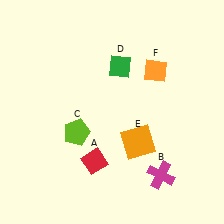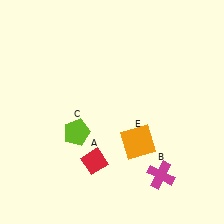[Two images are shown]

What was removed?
The green diamond (D), the orange diamond (F) were removed in Image 2.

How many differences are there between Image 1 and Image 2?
There are 2 differences between the two images.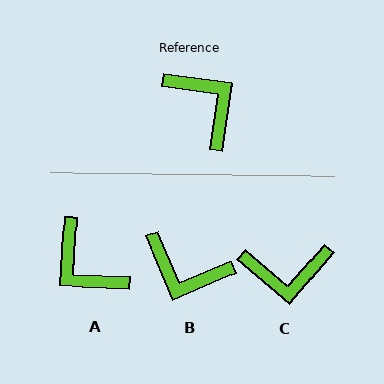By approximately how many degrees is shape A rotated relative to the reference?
Approximately 175 degrees clockwise.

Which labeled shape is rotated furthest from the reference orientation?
A, about 175 degrees away.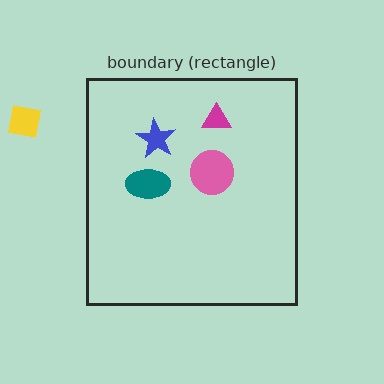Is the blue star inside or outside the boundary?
Inside.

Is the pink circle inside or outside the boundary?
Inside.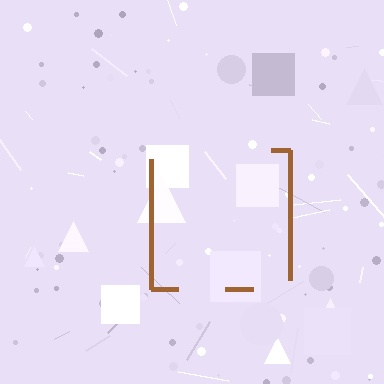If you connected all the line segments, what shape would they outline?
They would outline a square.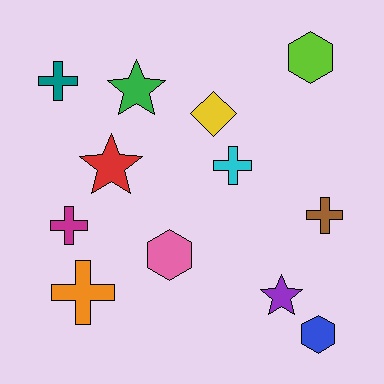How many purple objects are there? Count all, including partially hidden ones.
There is 1 purple object.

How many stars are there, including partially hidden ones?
There are 3 stars.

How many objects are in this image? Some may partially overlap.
There are 12 objects.